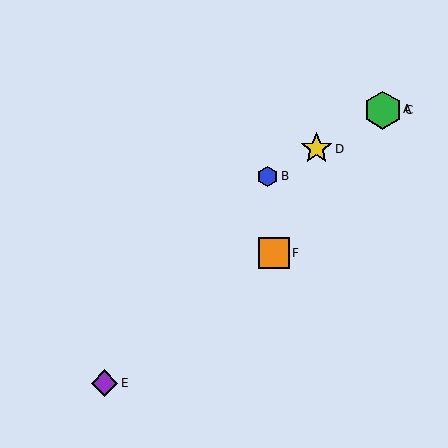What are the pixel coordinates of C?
Object C is at (383, 110).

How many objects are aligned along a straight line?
4 objects (A, B, C, D) are aligned along a straight line.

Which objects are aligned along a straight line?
Objects A, B, C, D are aligned along a straight line.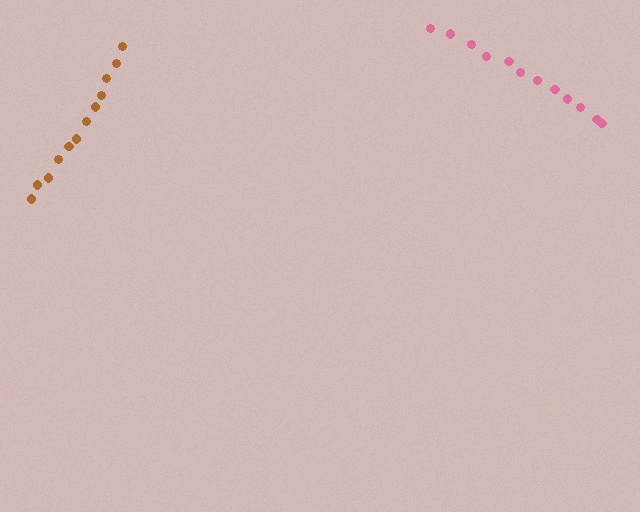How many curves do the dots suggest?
There are 2 distinct paths.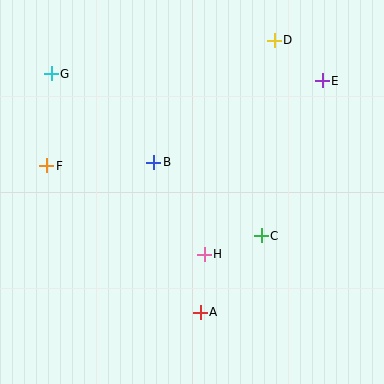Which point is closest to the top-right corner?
Point E is closest to the top-right corner.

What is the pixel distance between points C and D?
The distance between C and D is 196 pixels.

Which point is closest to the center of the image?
Point B at (154, 162) is closest to the center.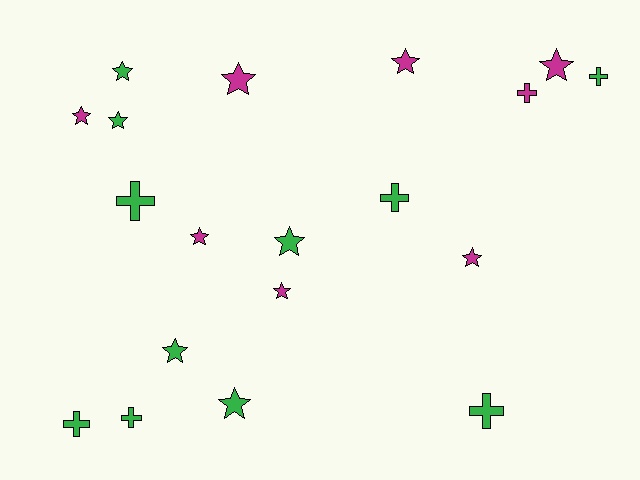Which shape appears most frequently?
Star, with 12 objects.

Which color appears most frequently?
Green, with 11 objects.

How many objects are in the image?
There are 19 objects.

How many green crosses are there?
There are 6 green crosses.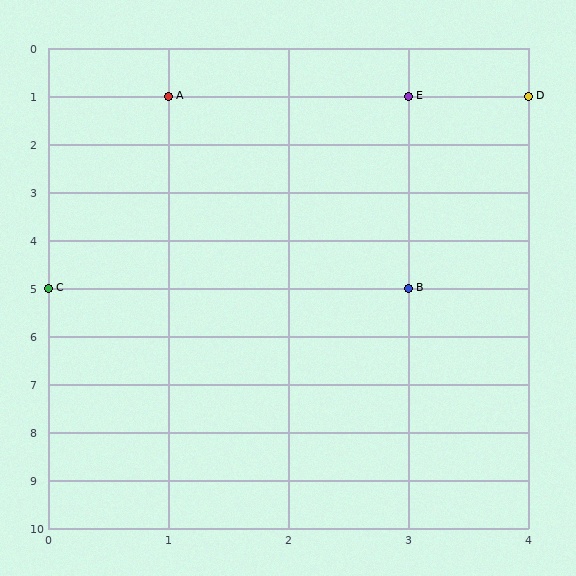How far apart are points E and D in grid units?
Points E and D are 1 column apart.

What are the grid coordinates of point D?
Point D is at grid coordinates (4, 1).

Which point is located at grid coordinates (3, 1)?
Point E is at (3, 1).